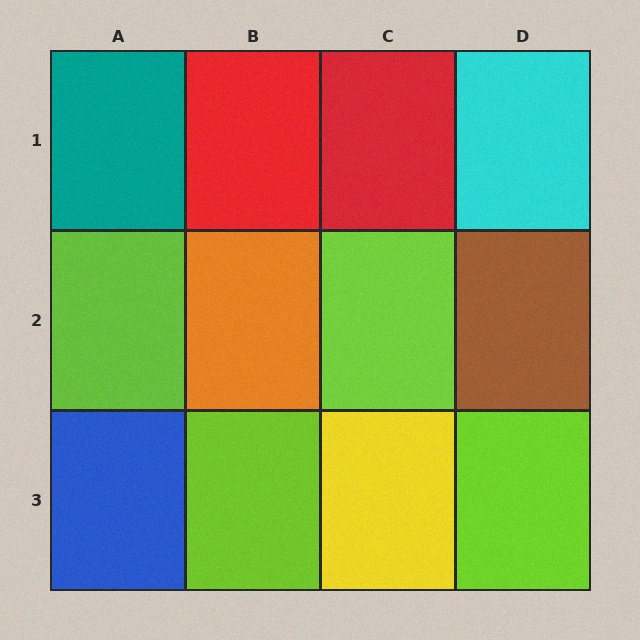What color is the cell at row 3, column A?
Blue.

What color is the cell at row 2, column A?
Lime.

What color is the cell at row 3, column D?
Lime.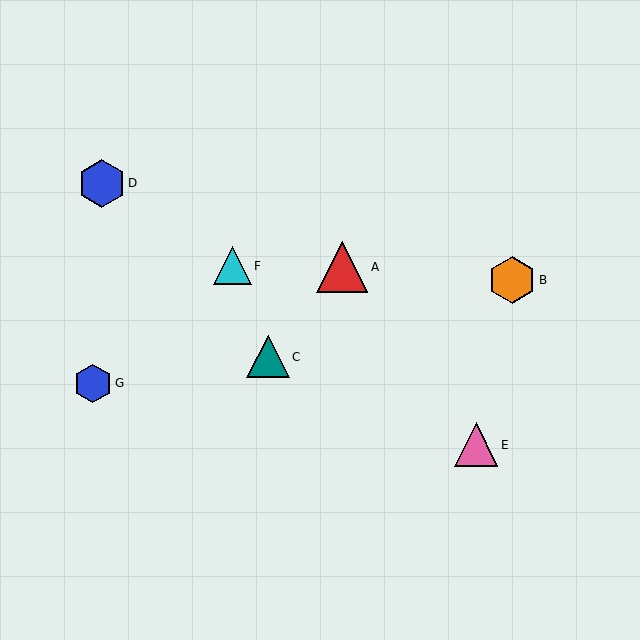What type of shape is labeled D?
Shape D is a blue hexagon.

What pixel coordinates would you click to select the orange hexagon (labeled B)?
Click at (512, 280) to select the orange hexagon B.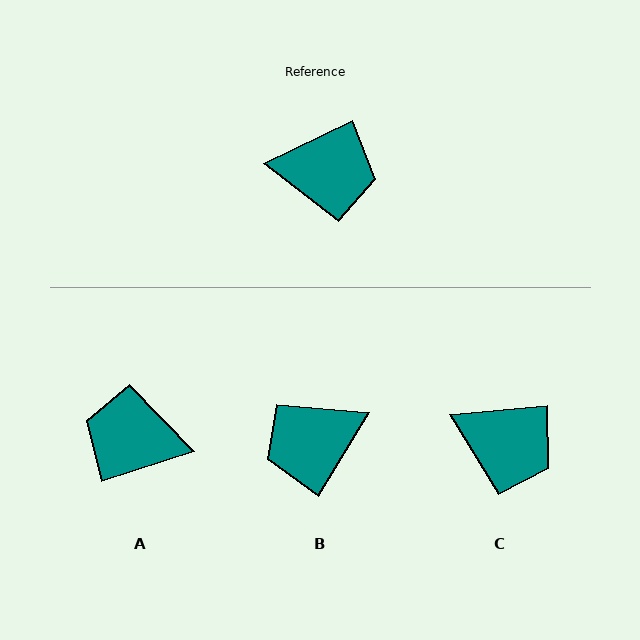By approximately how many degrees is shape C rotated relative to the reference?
Approximately 21 degrees clockwise.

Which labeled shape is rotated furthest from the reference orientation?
A, about 172 degrees away.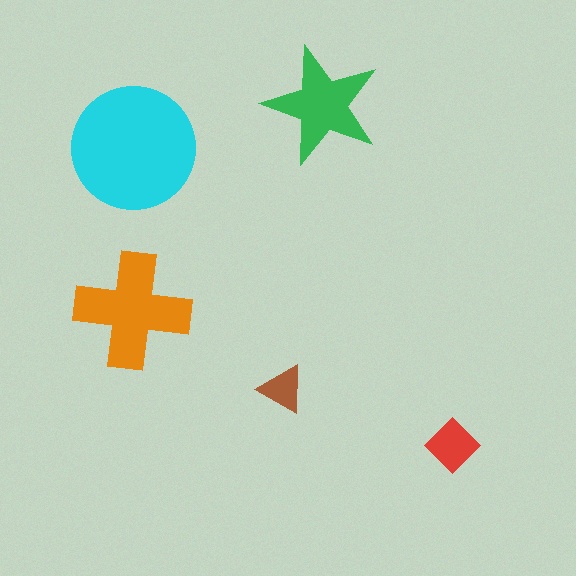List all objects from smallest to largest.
The brown triangle, the red diamond, the green star, the orange cross, the cyan circle.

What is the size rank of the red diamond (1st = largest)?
4th.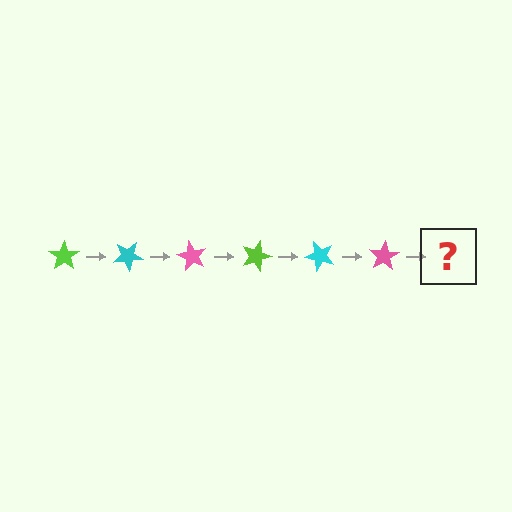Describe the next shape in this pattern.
It should be a lime star, rotated 180 degrees from the start.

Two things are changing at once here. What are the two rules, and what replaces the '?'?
The two rules are that it rotates 30 degrees each step and the color cycles through lime, cyan, and pink. The '?' should be a lime star, rotated 180 degrees from the start.